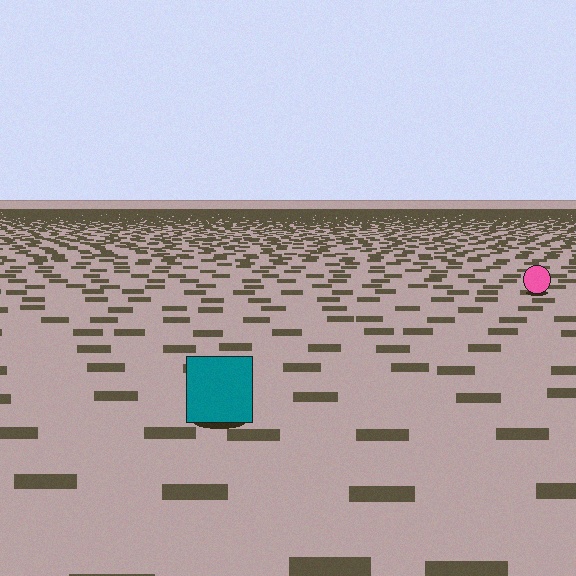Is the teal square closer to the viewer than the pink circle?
Yes. The teal square is closer — you can tell from the texture gradient: the ground texture is coarser near it.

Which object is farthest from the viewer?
The pink circle is farthest from the viewer. It appears smaller and the ground texture around it is denser.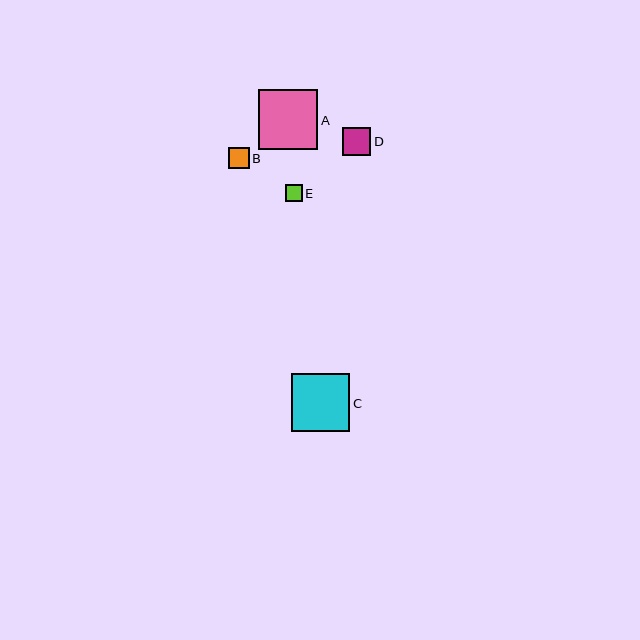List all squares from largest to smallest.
From largest to smallest: A, C, D, B, E.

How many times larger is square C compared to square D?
Square C is approximately 2.1 times the size of square D.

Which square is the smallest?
Square E is the smallest with a size of approximately 17 pixels.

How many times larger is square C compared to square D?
Square C is approximately 2.1 times the size of square D.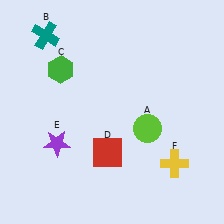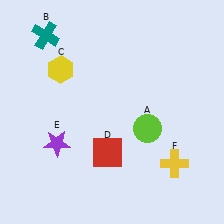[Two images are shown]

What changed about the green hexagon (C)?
In Image 1, C is green. In Image 2, it changed to yellow.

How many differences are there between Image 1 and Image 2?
There is 1 difference between the two images.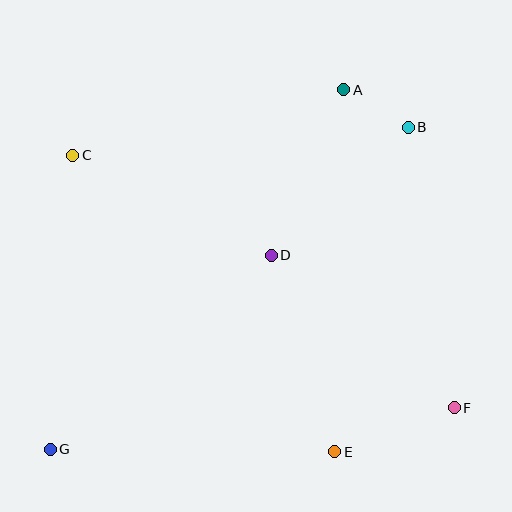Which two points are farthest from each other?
Points B and G are farthest from each other.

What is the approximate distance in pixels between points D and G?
The distance between D and G is approximately 294 pixels.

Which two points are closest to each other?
Points A and B are closest to each other.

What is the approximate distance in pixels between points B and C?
The distance between B and C is approximately 337 pixels.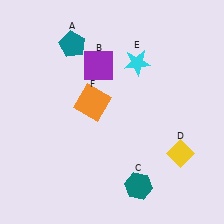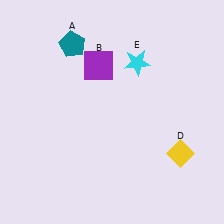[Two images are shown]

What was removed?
The orange square (F), the teal hexagon (C) were removed in Image 2.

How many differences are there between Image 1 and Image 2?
There are 2 differences between the two images.